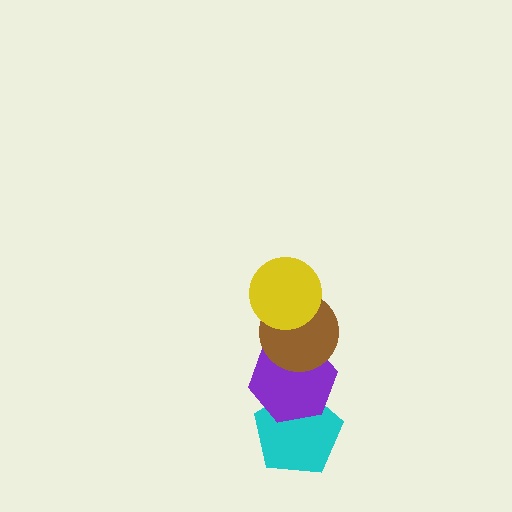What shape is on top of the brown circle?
The yellow circle is on top of the brown circle.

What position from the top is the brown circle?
The brown circle is 2nd from the top.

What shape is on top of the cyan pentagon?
The purple hexagon is on top of the cyan pentagon.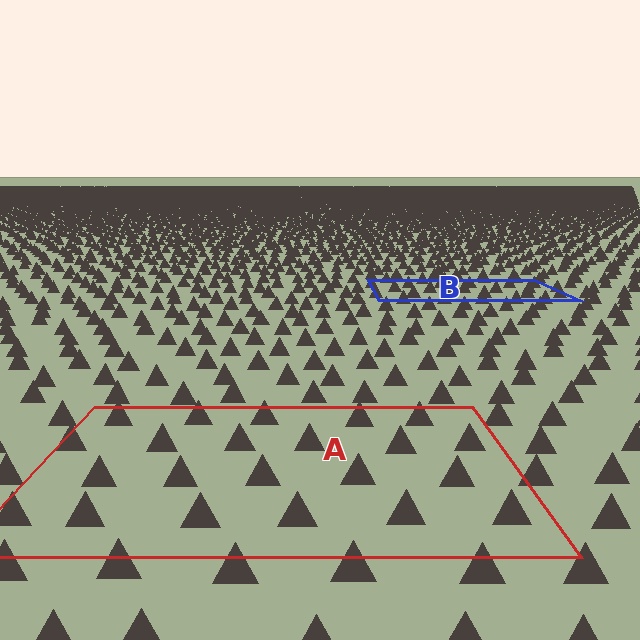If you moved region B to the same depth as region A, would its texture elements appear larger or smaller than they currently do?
They would appear larger. At a closer depth, the same texture elements are projected at a bigger on-screen size.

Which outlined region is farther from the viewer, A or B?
Region B is farther from the viewer — the texture elements inside it appear smaller and more densely packed.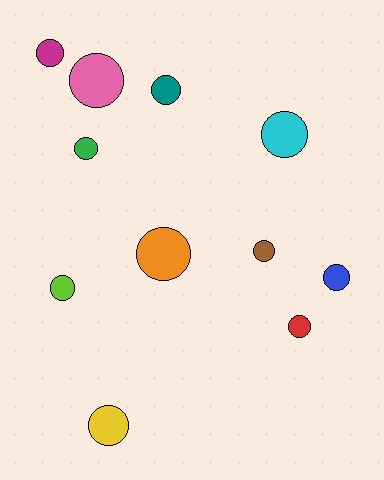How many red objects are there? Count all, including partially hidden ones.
There is 1 red object.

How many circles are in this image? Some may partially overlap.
There are 11 circles.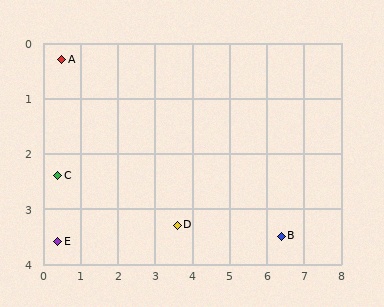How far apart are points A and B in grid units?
Points A and B are about 6.7 grid units apart.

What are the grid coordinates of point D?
Point D is at approximately (3.6, 3.3).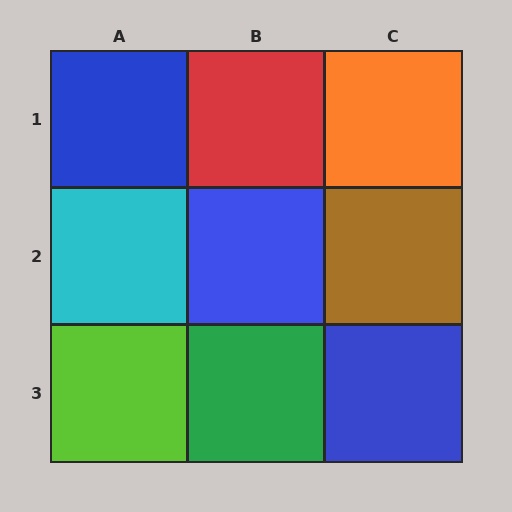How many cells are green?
1 cell is green.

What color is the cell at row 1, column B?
Red.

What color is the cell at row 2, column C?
Brown.